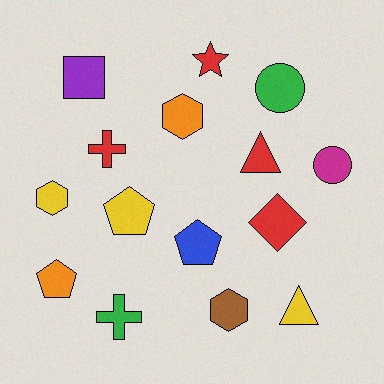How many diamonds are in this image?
There is 1 diamond.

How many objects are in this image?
There are 15 objects.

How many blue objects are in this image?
There is 1 blue object.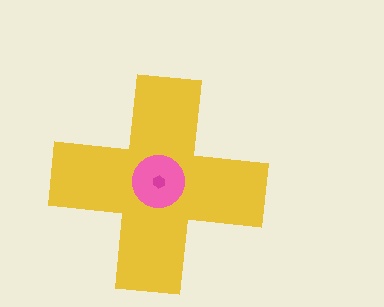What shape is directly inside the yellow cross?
The pink circle.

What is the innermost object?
The magenta hexagon.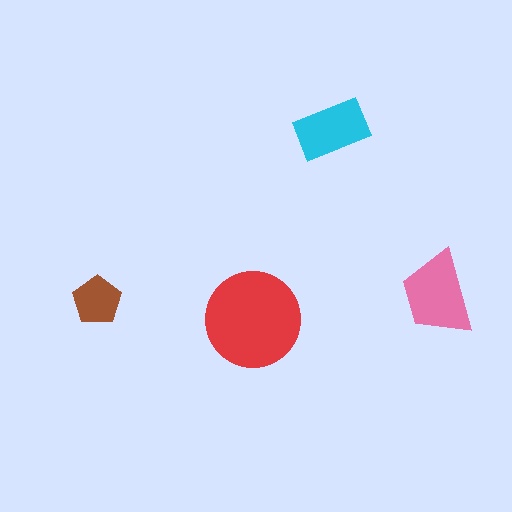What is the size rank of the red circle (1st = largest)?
1st.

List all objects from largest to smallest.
The red circle, the pink trapezoid, the cyan rectangle, the brown pentagon.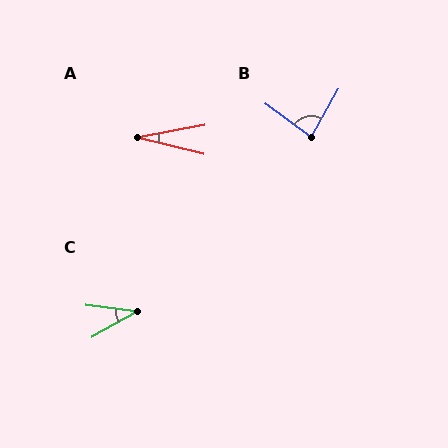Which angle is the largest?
B, at approximately 83 degrees.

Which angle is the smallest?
A, at approximately 24 degrees.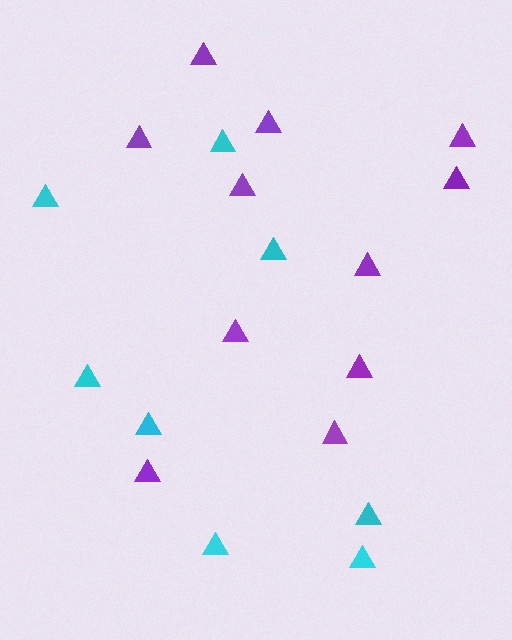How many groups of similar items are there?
There are 2 groups: one group of purple triangles (11) and one group of cyan triangles (8).